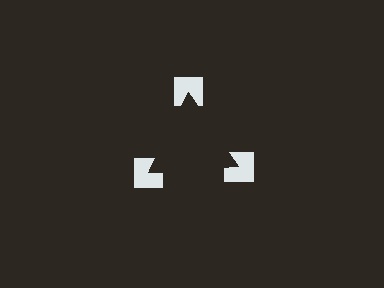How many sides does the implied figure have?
3 sides.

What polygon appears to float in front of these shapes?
An illusory triangle — its edges are inferred from the aligned wedge cuts in the notched squares, not physically drawn.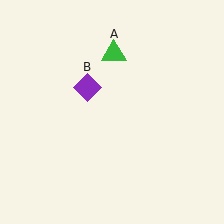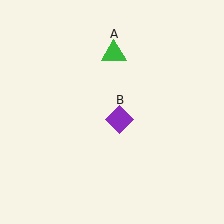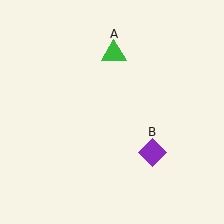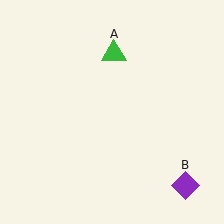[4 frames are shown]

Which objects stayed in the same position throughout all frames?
Green triangle (object A) remained stationary.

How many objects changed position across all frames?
1 object changed position: purple diamond (object B).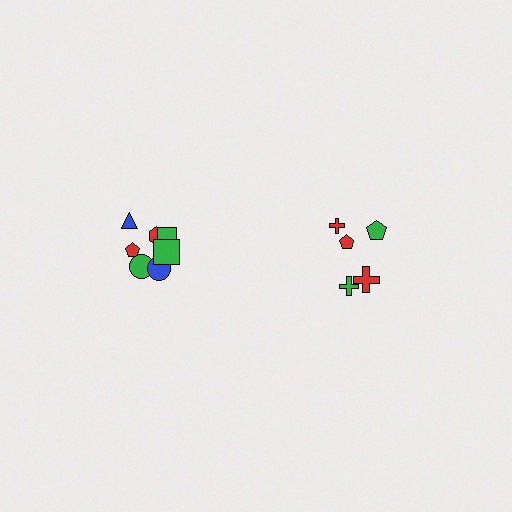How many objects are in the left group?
There are 7 objects.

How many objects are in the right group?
There are 5 objects.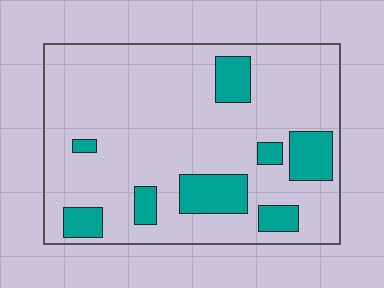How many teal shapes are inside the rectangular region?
8.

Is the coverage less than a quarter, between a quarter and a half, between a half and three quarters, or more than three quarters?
Less than a quarter.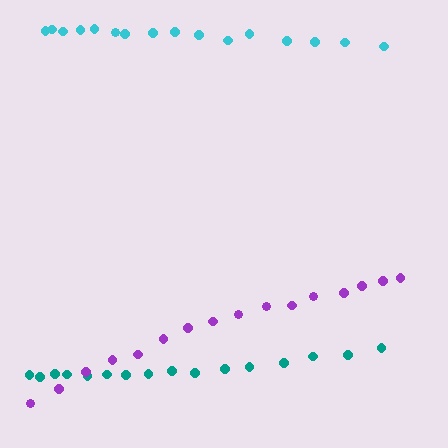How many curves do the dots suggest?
There are 3 distinct paths.